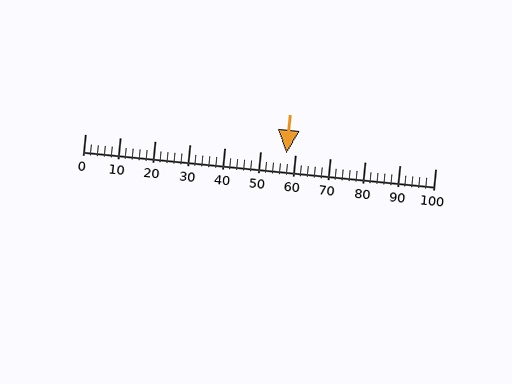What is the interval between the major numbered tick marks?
The major tick marks are spaced 10 units apart.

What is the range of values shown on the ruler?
The ruler shows values from 0 to 100.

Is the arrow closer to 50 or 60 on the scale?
The arrow is closer to 60.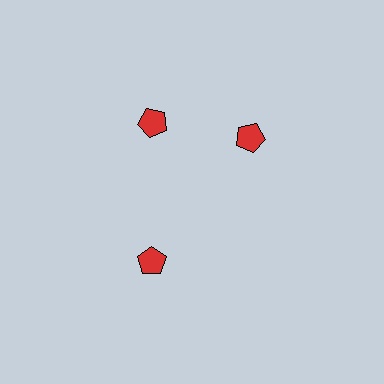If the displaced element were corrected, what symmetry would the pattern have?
It would have 3-fold rotational symmetry — the pattern would map onto itself every 120 degrees.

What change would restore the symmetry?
The symmetry would be restored by rotating it back into even spacing with its neighbors so that all 3 pentagons sit at equal angles and equal distance from the center.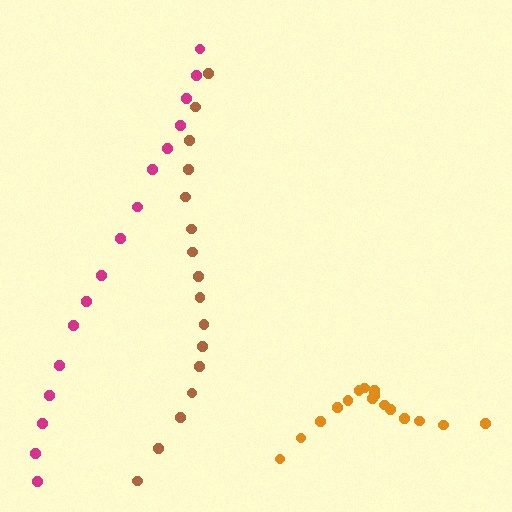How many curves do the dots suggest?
There are 3 distinct paths.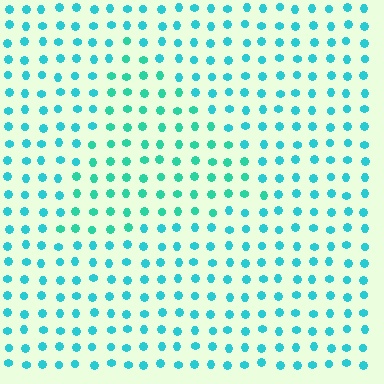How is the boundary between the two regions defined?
The boundary is defined purely by a slight shift in hue (about 21 degrees). Spacing, size, and orientation are identical on both sides.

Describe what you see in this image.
The image is filled with small cyan elements in a uniform arrangement. A triangle-shaped region is visible where the elements are tinted to a slightly different hue, forming a subtle color boundary.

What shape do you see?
I see a triangle.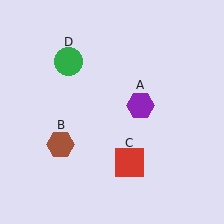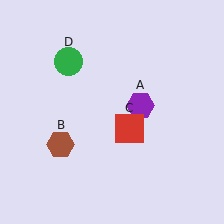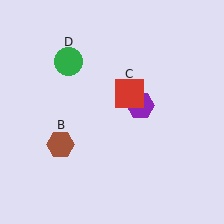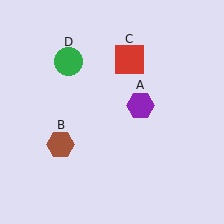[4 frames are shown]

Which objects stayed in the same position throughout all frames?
Purple hexagon (object A) and brown hexagon (object B) and green circle (object D) remained stationary.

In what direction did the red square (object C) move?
The red square (object C) moved up.